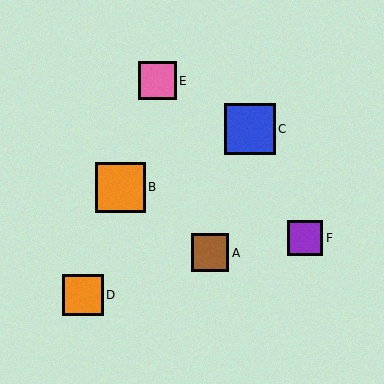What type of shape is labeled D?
Shape D is an orange square.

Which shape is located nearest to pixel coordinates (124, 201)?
The orange square (labeled B) at (120, 187) is nearest to that location.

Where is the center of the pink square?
The center of the pink square is at (157, 81).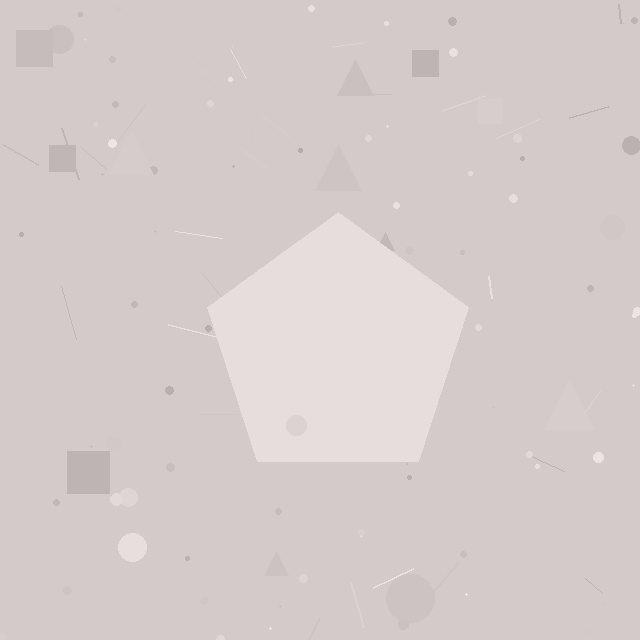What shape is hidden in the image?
A pentagon is hidden in the image.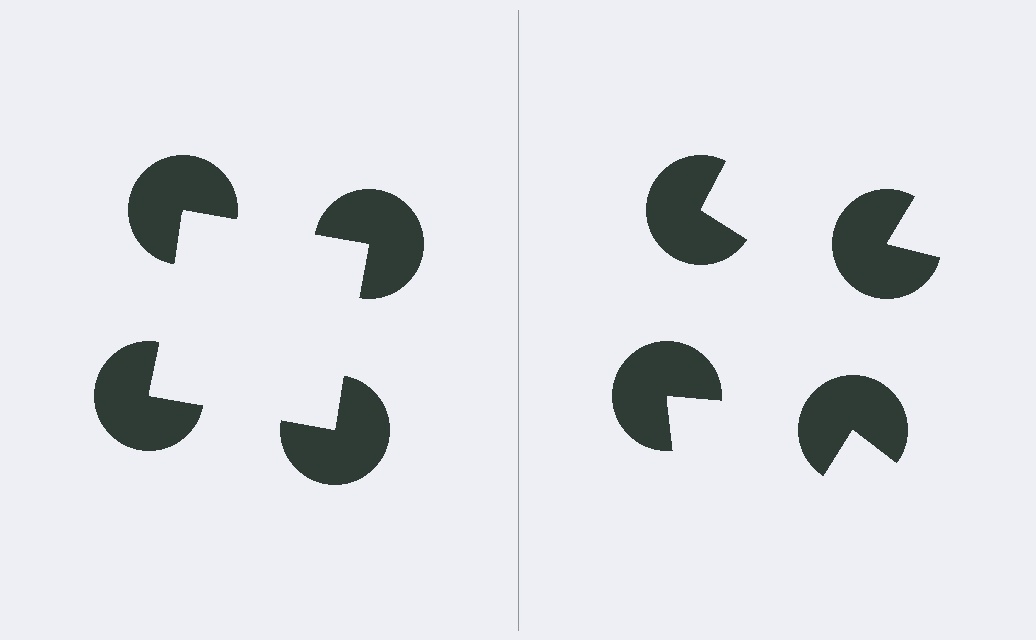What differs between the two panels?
The pac-man discs are positioned identically on both sides; only the wedge orientations differ. On the left they align to a square; on the right they are misaligned.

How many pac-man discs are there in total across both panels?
8 — 4 on each side.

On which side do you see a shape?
An illusory square appears on the left side. On the right side the wedge cuts are rotated, so no coherent shape forms.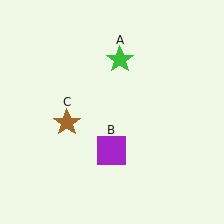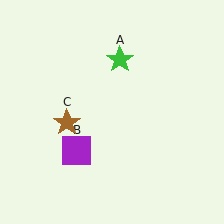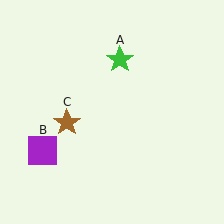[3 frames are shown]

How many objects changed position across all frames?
1 object changed position: purple square (object B).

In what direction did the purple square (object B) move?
The purple square (object B) moved left.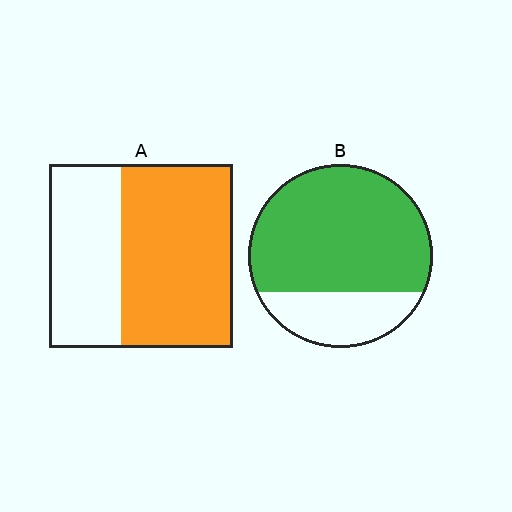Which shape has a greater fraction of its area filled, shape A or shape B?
Shape B.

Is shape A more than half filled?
Yes.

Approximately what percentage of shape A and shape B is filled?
A is approximately 60% and B is approximately 75%.